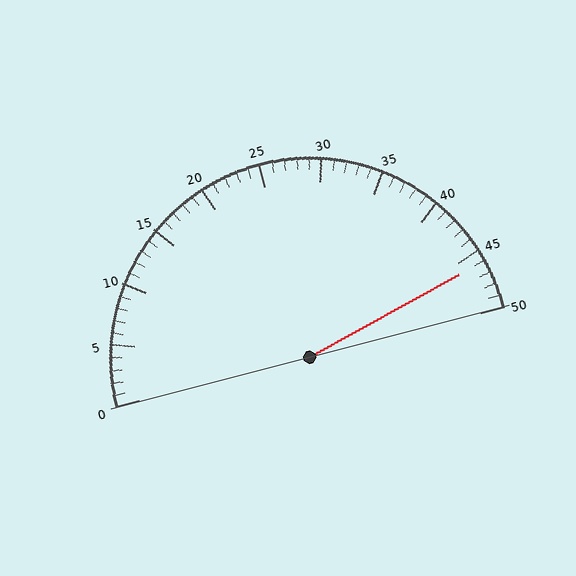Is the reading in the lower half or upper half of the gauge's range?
The reading is in the upper half of the range (0 to 50).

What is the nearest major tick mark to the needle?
The nearest major tick mark is 45.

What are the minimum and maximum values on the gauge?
The gauge ranges from 0 to 50.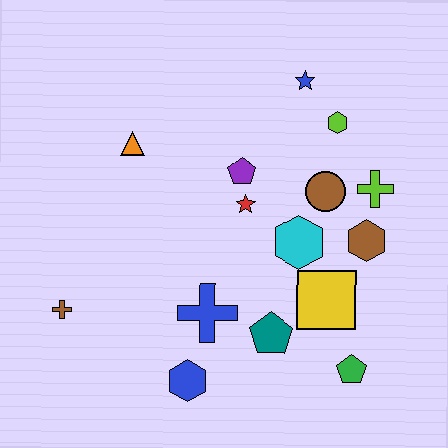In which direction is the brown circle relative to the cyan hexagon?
The brown circle is above the cyan hexagon.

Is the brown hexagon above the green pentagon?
Yes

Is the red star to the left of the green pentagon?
Yes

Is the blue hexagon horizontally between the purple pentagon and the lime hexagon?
No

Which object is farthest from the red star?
The brown cross is farthest from the red star.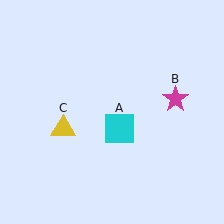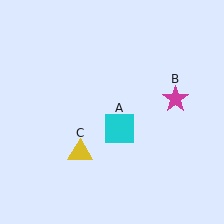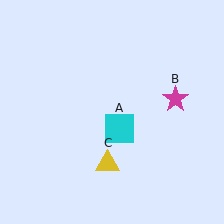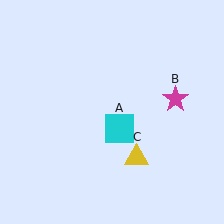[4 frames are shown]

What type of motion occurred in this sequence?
The yellow triangle (object C) rotated counterclockwise around the center of the scene.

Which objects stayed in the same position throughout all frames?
Cyan square (object A) and magenta star (object B) remained stationary.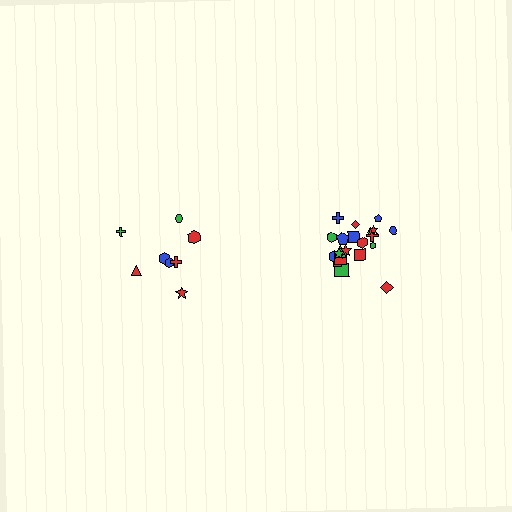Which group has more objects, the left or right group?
The right group.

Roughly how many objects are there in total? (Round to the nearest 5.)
Roughly 30 objects in total.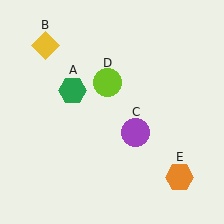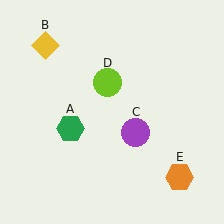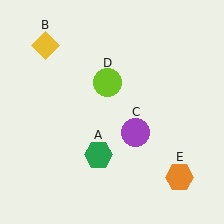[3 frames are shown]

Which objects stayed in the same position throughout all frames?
Yellow diamond (object B) and purple circle (object C) and lime circle (object D) and orange hexagon (object E) remained stationary.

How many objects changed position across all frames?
1 object changed position: green hexagon (object A).